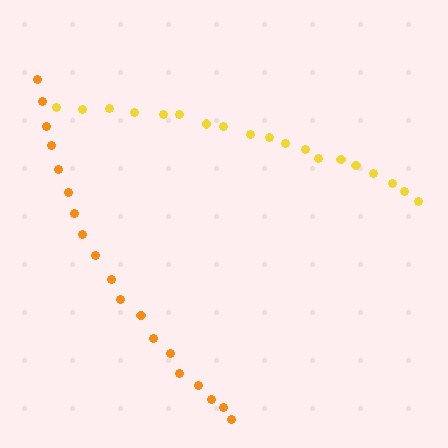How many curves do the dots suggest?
There are 2 distinct paths.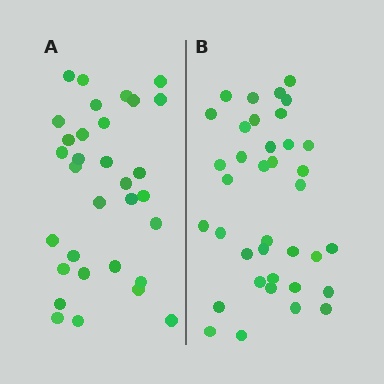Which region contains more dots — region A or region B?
Region B (the right region) has more dots.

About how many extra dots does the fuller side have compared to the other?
Region B has about 5 more dots than region A.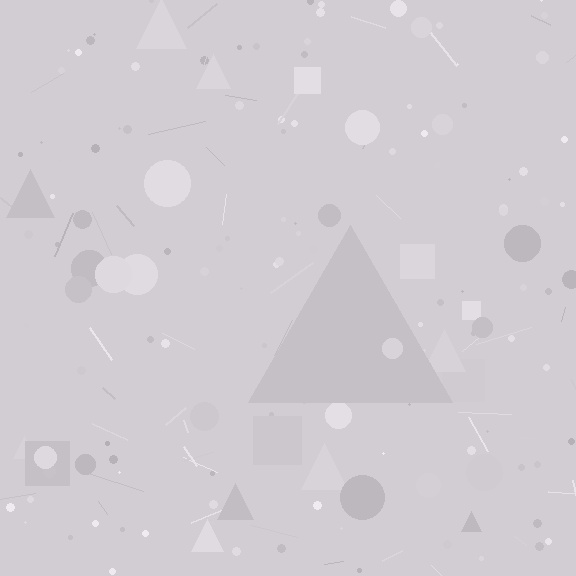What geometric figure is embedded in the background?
A triangle is embedded in the background.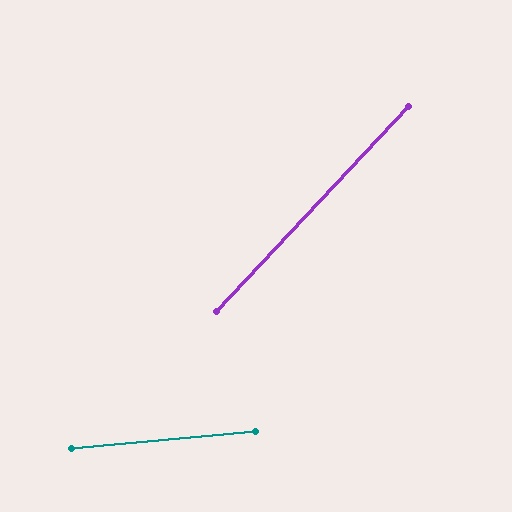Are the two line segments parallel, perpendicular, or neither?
Neither parallel nor perpendicular — they differ by about 41°.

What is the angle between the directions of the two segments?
Approximately 41 degrees.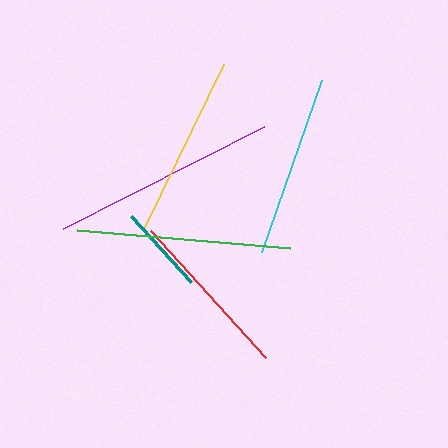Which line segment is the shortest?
The teal line is the shortest at approximately 89 pixels.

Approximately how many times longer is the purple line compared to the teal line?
The purple line is approximately 2.5 times the length of the teal line.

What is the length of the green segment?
The green segment is approximately 213 pixels long.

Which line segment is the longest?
The purple line is the longest at approximately 226 pixels.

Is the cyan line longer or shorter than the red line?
The cyan line is longer than the red line.